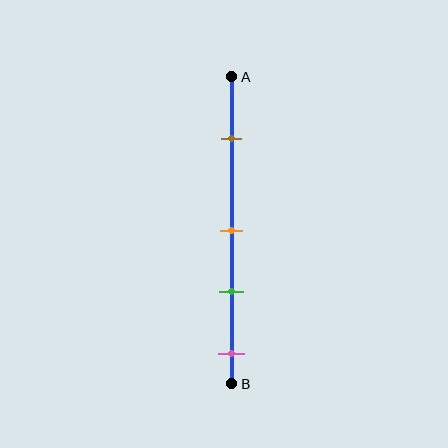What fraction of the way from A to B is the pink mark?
The pink mark is approximately 90% (0.9) of the way from A to B.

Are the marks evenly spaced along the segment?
No, the marks are not evenly spaced.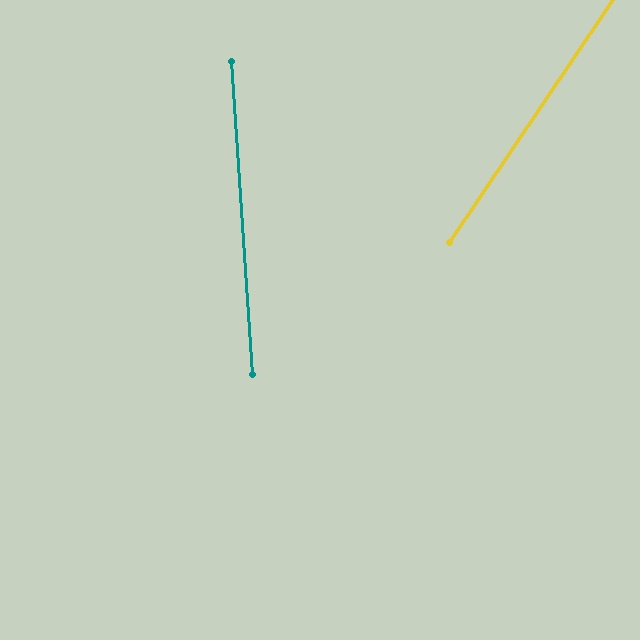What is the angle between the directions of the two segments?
Approximately 38 degrees.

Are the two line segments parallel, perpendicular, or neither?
Neither parallel nor perpendicular — they differ by about 38°.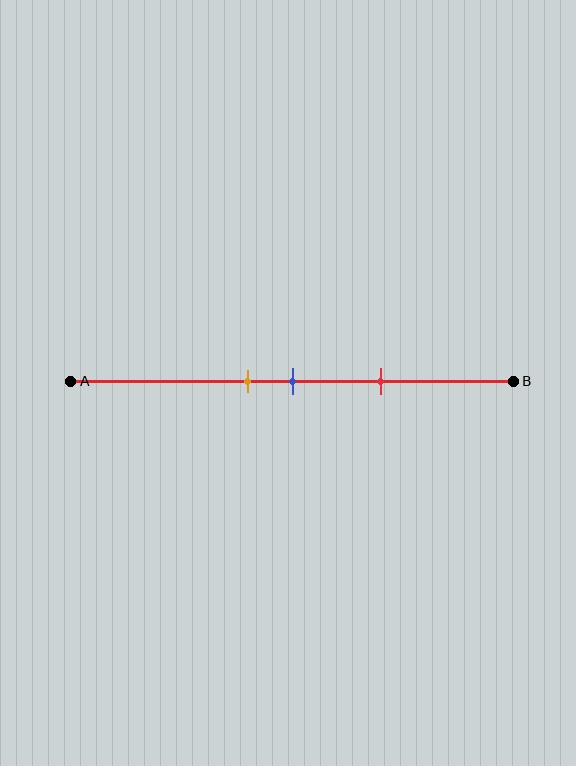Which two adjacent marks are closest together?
The orange and blue marks are the closest adjacent pair.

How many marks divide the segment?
There are 3 marks dividing the segment.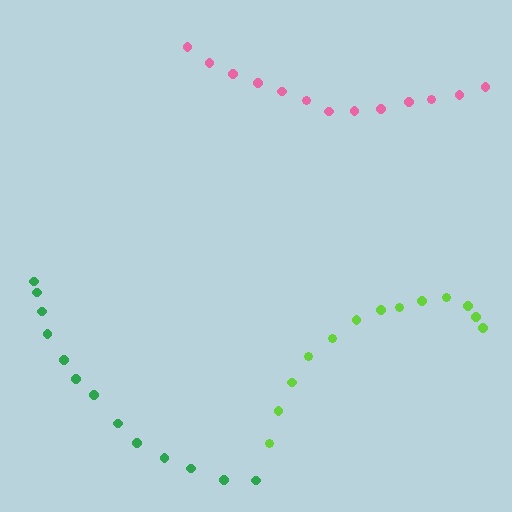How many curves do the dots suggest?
There are 3 distinct paths.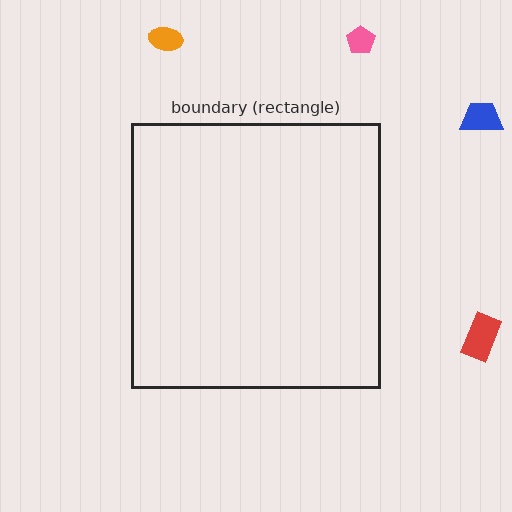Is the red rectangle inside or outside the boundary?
Outside.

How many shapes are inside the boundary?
0 inside, 4 outside.